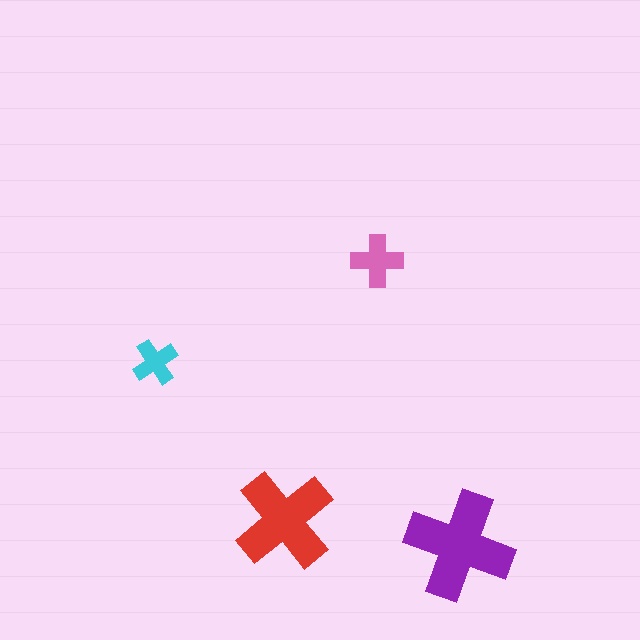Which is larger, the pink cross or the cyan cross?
The pink one.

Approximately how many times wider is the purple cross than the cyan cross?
About 2.5 times wider.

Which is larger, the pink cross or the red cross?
The red one.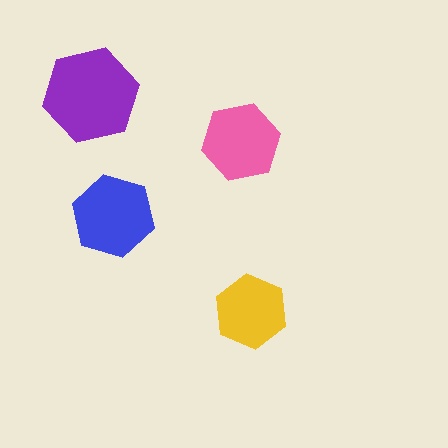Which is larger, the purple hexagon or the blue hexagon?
The purple one.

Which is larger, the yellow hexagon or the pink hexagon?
The pink one.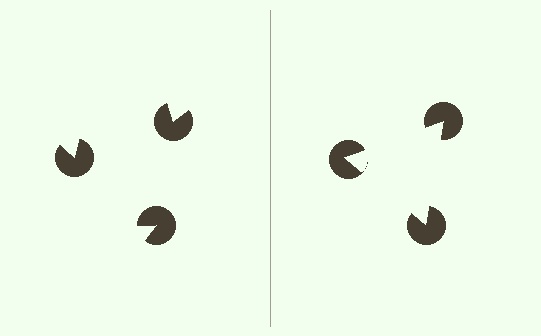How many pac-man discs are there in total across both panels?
6 — 3 on each side.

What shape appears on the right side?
An illusory triangle.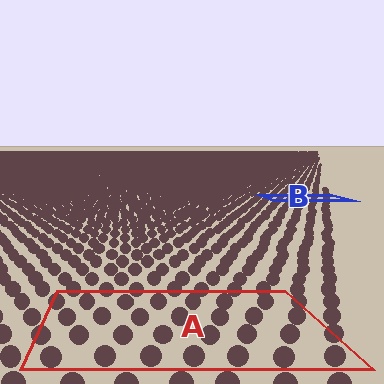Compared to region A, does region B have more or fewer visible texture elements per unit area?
Region B has more texture elements per unit area — they are packed more densely because it is farther away.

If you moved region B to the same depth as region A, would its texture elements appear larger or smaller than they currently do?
They would appear larger. At a closer depth, the same texture elements are projected at a bigger on-screen size.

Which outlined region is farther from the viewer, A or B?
Region B is farther from the viewer — the texture elements inside it appear smaller and more densely packed.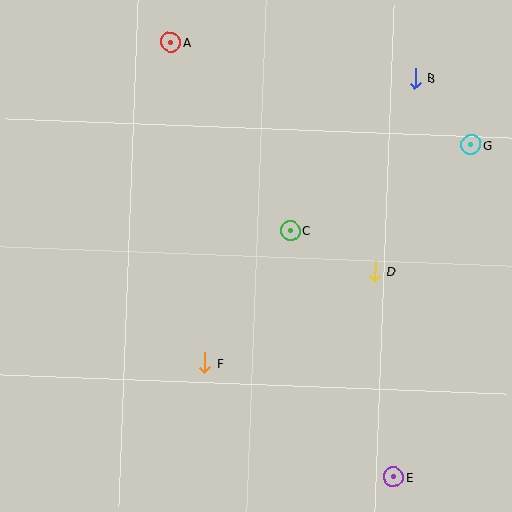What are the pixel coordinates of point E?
Point E is at (394, 477).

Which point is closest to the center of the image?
Point C at (290, 231) is closest to the center.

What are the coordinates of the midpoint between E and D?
The midpoint between E and D is at (384, 374).